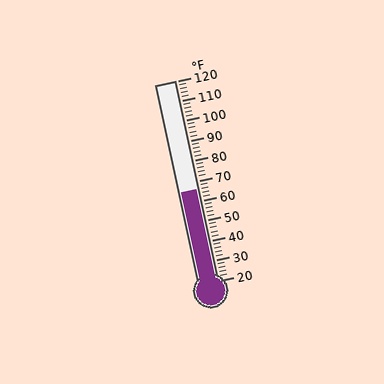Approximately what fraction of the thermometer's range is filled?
The thermometer is filled to approximately 45% of its range.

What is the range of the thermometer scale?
The thermometer scale ranges from 20°F to 120°F.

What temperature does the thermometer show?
The thermometer shows approximately 66°F.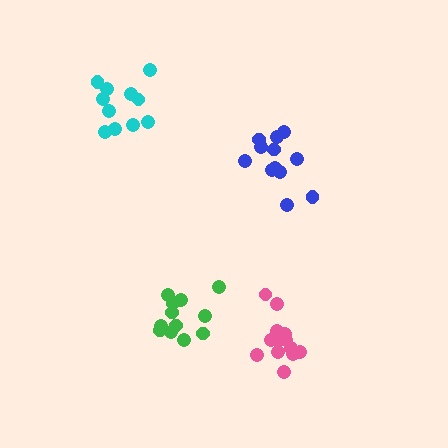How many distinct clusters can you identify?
There are 4 distinct clusters.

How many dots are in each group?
Group 1: 12 dots, Group 2: 12 dots, Group 3: 13 dots, Group 4: 11 dots (48 total).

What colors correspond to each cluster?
The clusters are colored: green, blue, pink, cyan.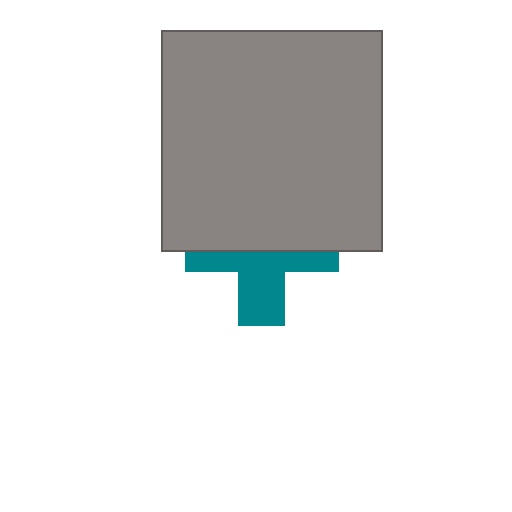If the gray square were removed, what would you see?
You would see the complete teal cross.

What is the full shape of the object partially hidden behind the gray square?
The partially hidden object is a teal cross.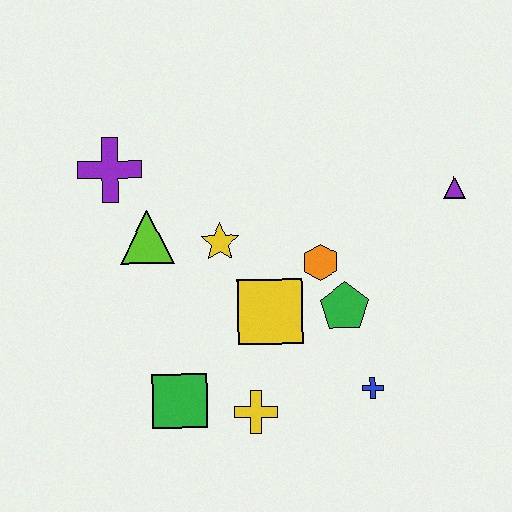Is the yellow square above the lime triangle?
No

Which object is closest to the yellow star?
The lime triangle is closest to the yellow star.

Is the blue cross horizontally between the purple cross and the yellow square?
No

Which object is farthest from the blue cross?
The purple cross is farthest from the blue cross.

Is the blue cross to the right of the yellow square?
Yes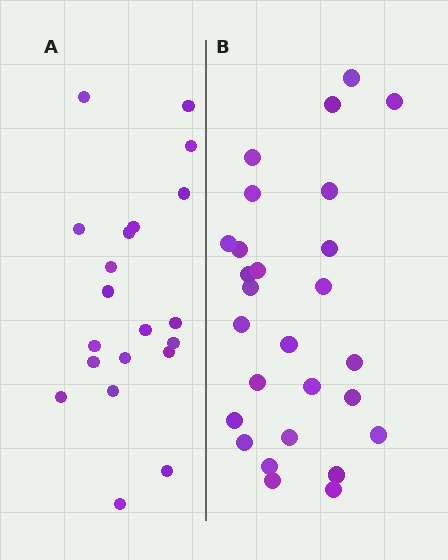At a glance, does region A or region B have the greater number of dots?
Region B (the right region) has more dots.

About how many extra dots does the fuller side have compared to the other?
Region B has roughly 8 or so more dots than region A.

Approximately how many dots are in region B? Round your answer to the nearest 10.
About 30 dots. (The exact count is 27, which rounds to 30.)